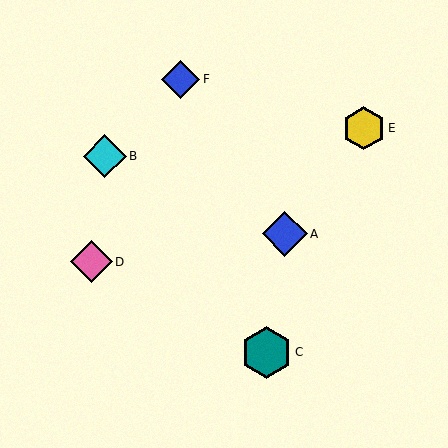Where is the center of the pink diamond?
The center of the pink diamond is at (92, 262).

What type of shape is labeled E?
Shape E is a yellow hexagon.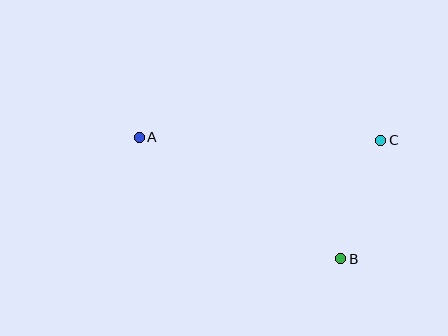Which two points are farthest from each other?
Points A and C are farthest from each other.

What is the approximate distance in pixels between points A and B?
The distance between A and B is approximately 235 pixels.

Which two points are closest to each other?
Points B and C are closest to each other.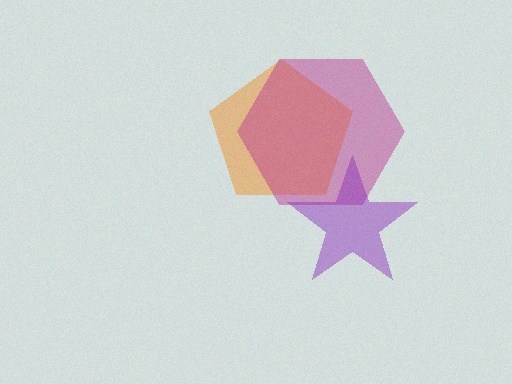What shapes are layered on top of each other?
The layered shapes are: an orange pentagon, a magenta hexagon, a purple star.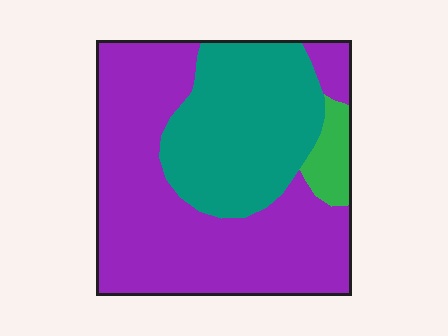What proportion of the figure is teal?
Teal takes up about one third (1/3) of the figure.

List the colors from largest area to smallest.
From largest to smallest: purple, teal, green.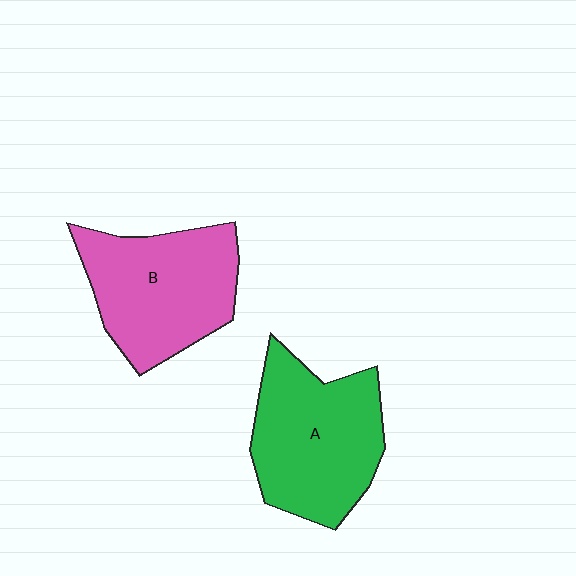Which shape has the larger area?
Shape A (green).